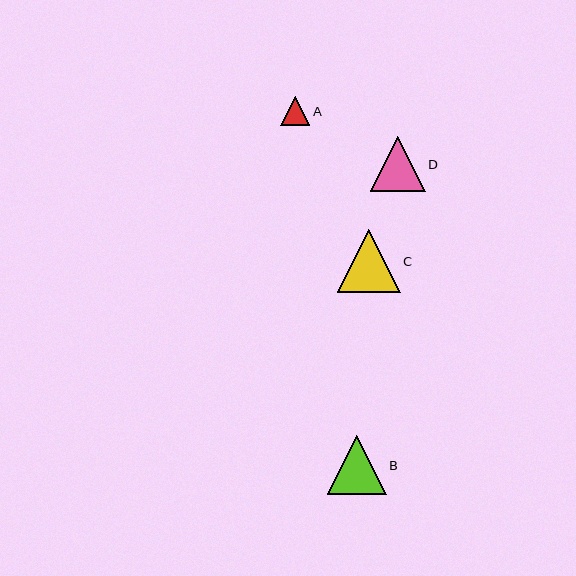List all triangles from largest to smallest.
From largest to smallest: C, B, D, A.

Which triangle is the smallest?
Triangle A is the smallest with a size of approximately 29 pixels.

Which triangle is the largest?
Triangle C is the largest with a size of approximately 62 pixels.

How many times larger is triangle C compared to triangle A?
Triangle C is approximately 2.2 times the size of triangle A.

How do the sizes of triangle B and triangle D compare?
Triangle B and triangle D are approximately the same size.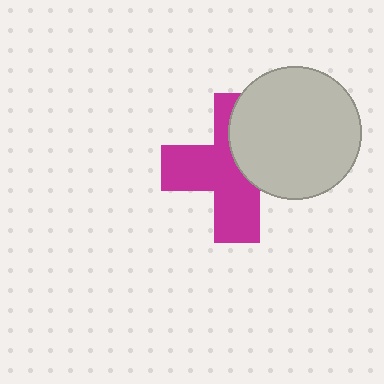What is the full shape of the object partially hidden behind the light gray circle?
The partially hidden object is a magenta cross.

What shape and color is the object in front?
The object in front is a light gray circle.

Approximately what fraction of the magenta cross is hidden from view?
Roughly 41% of the magenta cross is hidden behind the light gray circle.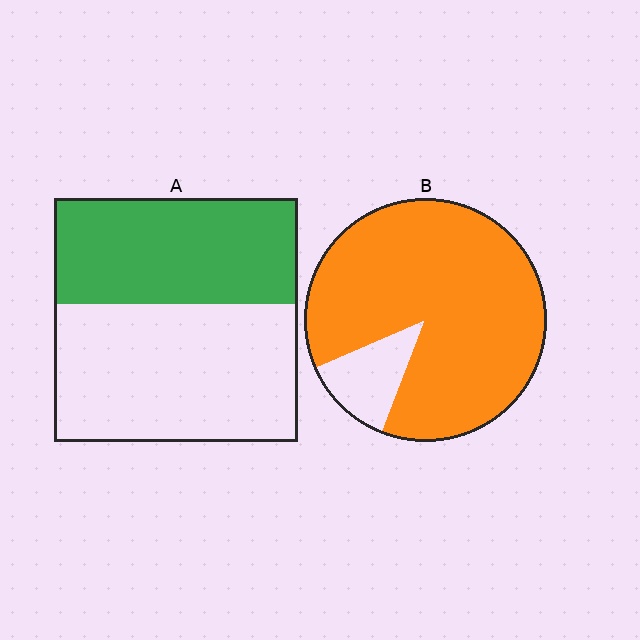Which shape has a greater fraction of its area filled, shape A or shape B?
Shape B.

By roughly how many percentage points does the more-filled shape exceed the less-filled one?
By roughly 45 percentage points (B over A).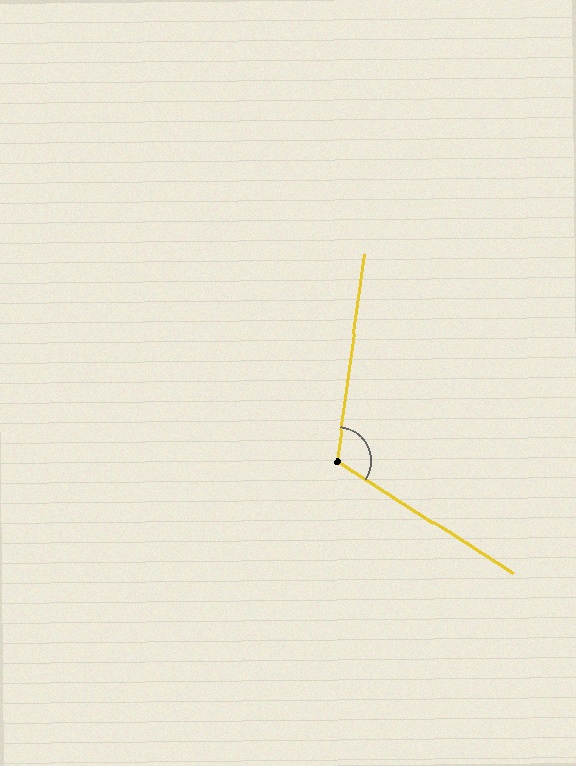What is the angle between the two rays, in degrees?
Approximately 115 degrees.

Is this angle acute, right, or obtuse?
It is obtuse.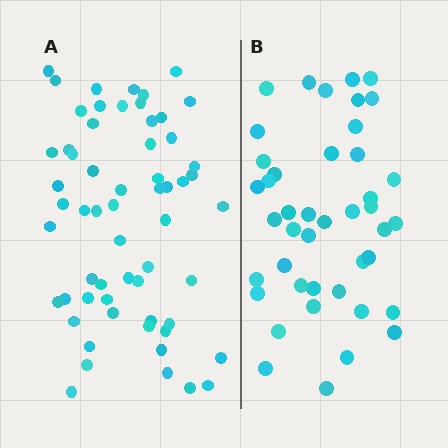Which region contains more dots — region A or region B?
Region A (the left region) has more dots.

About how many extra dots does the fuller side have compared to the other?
Region A has approximately 15 more dots than region B.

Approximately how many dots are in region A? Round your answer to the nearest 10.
About 60 dots.